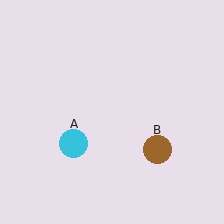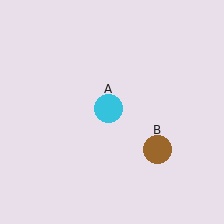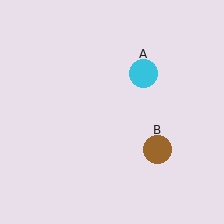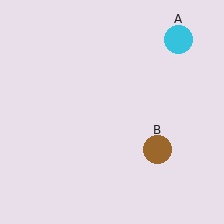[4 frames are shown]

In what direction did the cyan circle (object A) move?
The cyan circle (object A) moved up and to the right.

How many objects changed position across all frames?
1 object changed position: cyan circle (object A).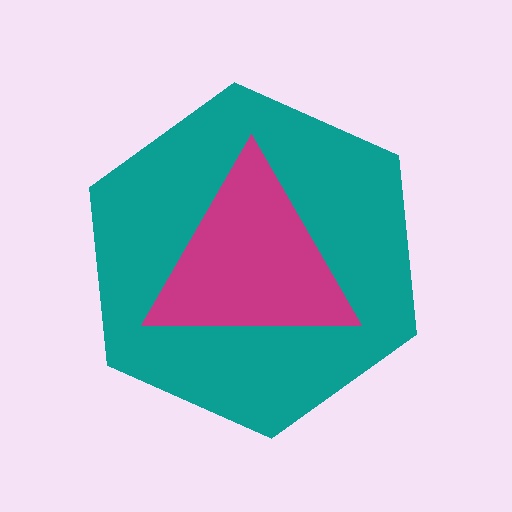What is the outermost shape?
The teal hexagon.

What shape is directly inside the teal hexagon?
The magenta triangle.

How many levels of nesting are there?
2.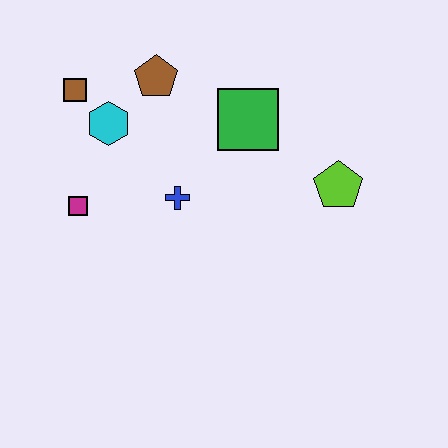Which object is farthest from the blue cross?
The lime pentagon is farthest from the blue cross.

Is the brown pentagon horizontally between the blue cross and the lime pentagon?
No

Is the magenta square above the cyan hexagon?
No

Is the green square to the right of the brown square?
Yes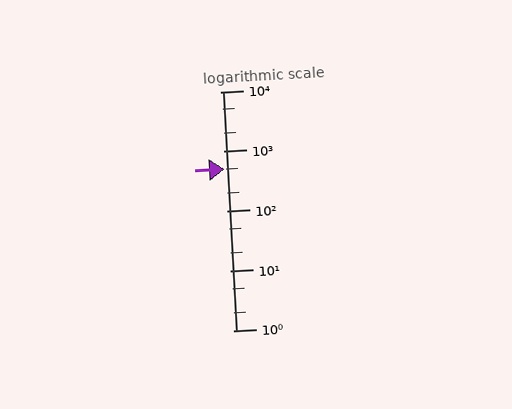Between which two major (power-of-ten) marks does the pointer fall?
The pointer is between 100 and 1000.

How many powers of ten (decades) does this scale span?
The scale spans 4 decades, from 1 to 10000.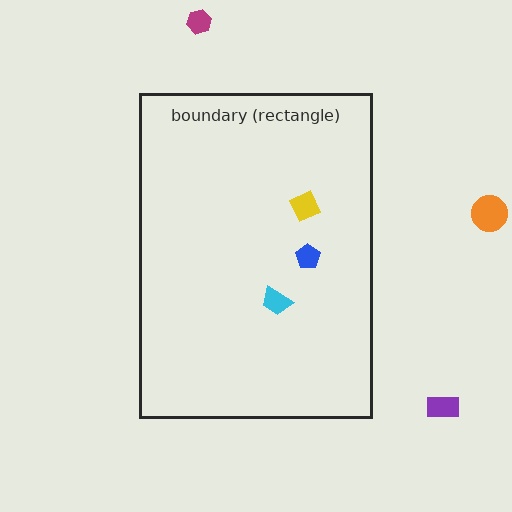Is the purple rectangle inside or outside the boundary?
Outside.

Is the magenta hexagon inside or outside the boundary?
Outside.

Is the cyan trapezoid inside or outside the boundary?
Inside.